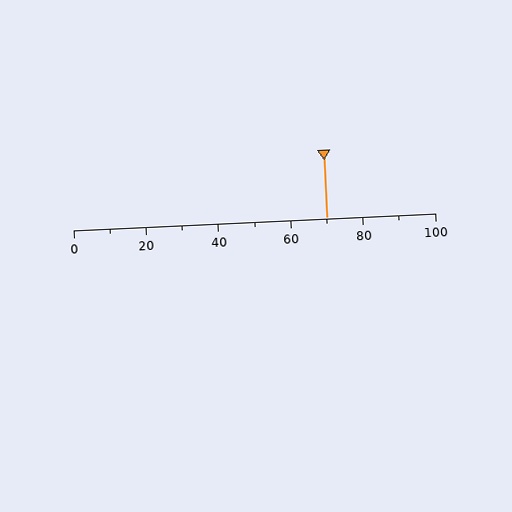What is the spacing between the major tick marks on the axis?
The major ticks are spaced 20 apart.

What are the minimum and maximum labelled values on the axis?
The axis runs from 0 to 100.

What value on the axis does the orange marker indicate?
The marker indicates approximately 70.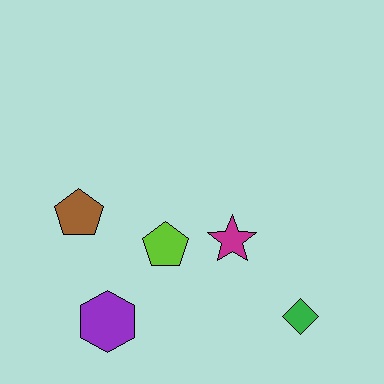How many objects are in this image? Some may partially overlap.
There are 5 objects.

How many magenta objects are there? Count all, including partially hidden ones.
There is 1 magenta object.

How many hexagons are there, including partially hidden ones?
There is 1 hexagon.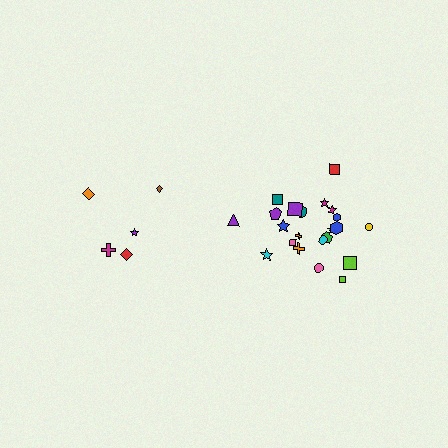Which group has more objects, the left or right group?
The right group.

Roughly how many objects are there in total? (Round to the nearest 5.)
Roughly 25 objects in total.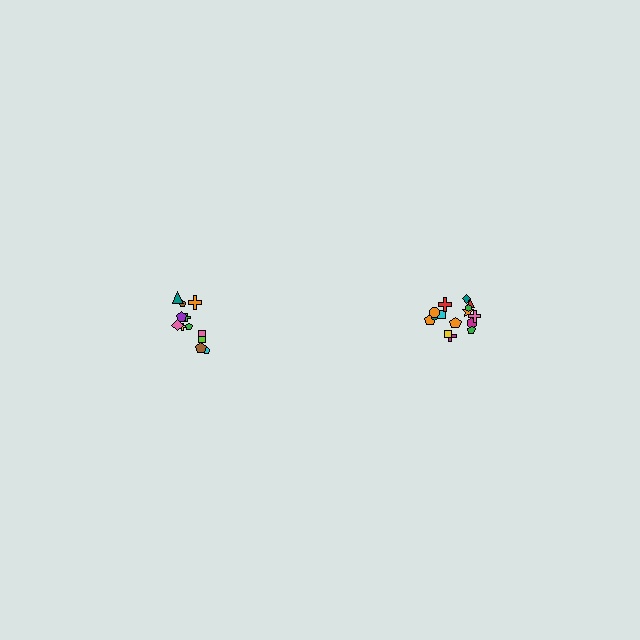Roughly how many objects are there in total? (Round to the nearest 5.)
Roughly 25 objects in total.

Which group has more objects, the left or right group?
The right group.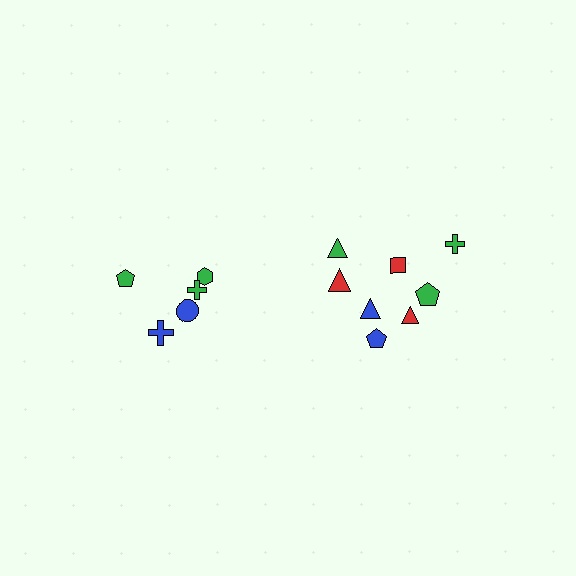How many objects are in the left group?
There are 5 objects.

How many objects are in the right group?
There are 8 objects.